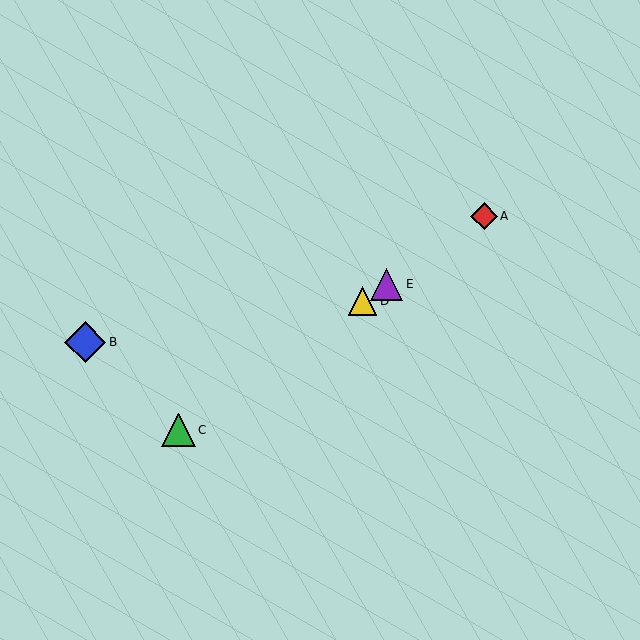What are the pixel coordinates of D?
Object D is at (363, 301).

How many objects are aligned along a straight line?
4 objects (A, C, D, E) are aligned along a straight line.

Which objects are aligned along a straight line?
Objects A, C, D, E are aligned along a straight line.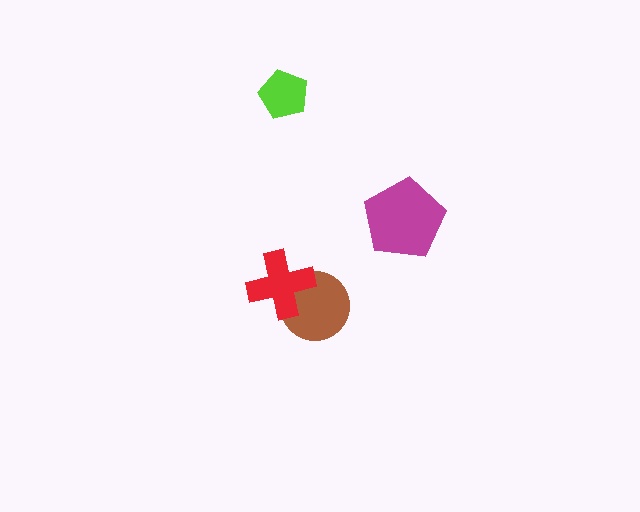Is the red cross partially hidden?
No, no other shape covers it.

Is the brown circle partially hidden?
Yes, it is partially covered by another shape.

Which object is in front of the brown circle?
The red cross is in front of the brown circle.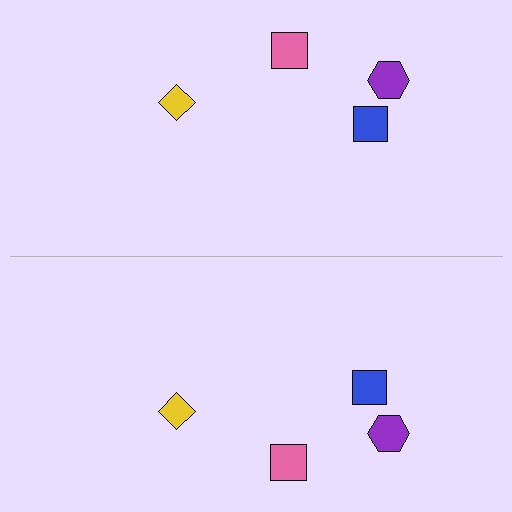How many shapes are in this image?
There are 8 shapes in this image.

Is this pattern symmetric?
Yes, this pattern has bilateral (reflection) symmetry.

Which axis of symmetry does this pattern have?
The pattern has a horizontal axis of symmetry running through the center of the image.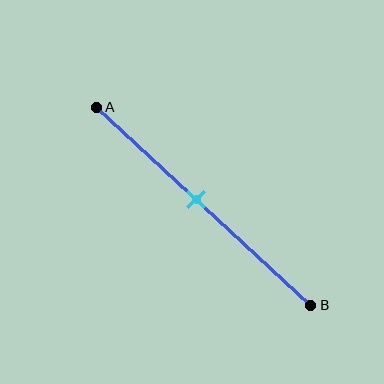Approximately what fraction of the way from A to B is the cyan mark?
The cyan mark is approximately 45% of the way from A to B.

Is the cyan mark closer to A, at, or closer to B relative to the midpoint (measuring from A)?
The cyan mark is closer to point A than the midpoint of segment AB.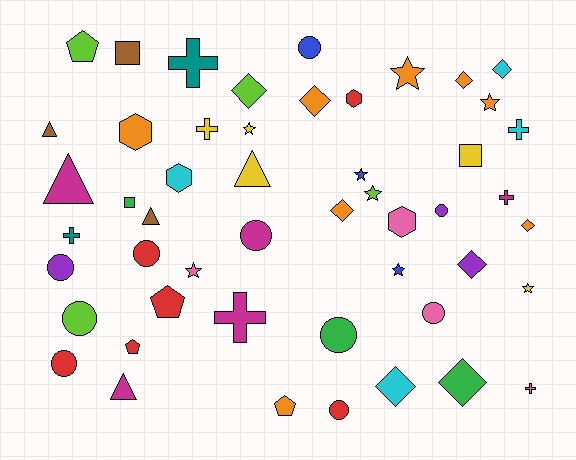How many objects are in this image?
There are 50 objects.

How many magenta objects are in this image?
There are 5 magenta objects.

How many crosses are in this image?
There are 7 crosses.